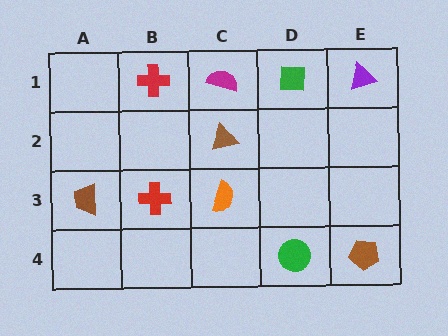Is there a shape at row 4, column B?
No, that cell is empty.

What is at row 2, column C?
A brown triangle.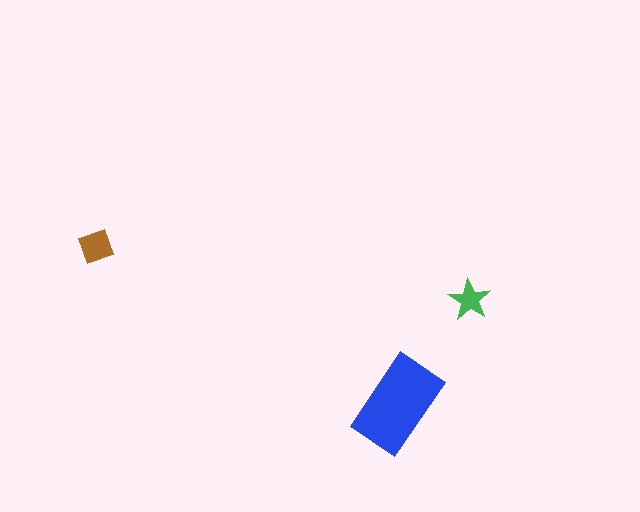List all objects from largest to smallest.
The blue rectangle, the brown diamond, the green star.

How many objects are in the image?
There are 3 objects in the image.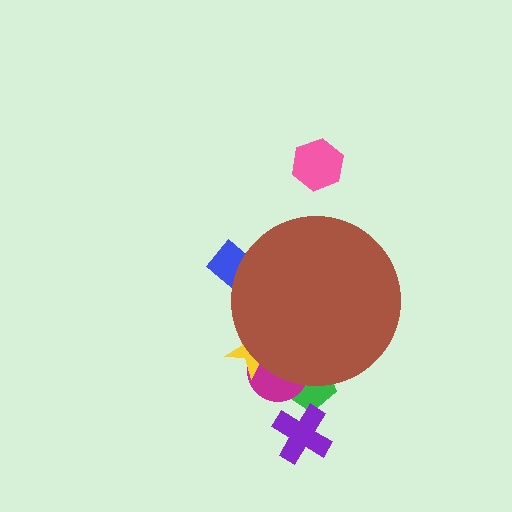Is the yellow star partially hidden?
Yes, the yellow star is partially hidden behind the brown circle.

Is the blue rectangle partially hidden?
Yes, the blue rectangle is partially hidden behind the brown circle.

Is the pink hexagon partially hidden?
No, the pink hexagon is fully visible.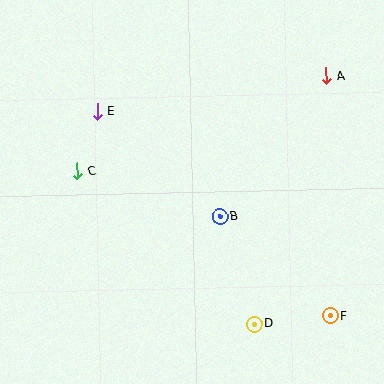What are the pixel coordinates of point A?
Point A is at (326, 76).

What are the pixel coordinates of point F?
Point F is at (330, 316).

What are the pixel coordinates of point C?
Point C is at (77, 171).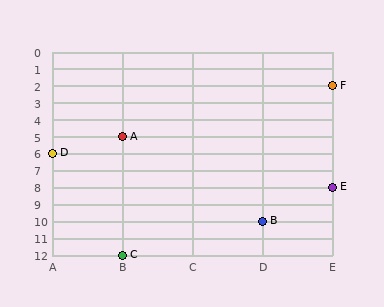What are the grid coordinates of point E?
Point E is at grid coordinates (E, 8).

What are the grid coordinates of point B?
Point B is at grid coordinates (D, 10).